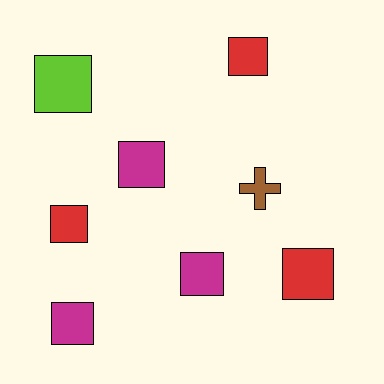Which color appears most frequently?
Magenta, with 3 objects.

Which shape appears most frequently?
Square, with 7 objects.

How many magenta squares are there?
There are 3 magenta squares.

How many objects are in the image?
There are 8 objects.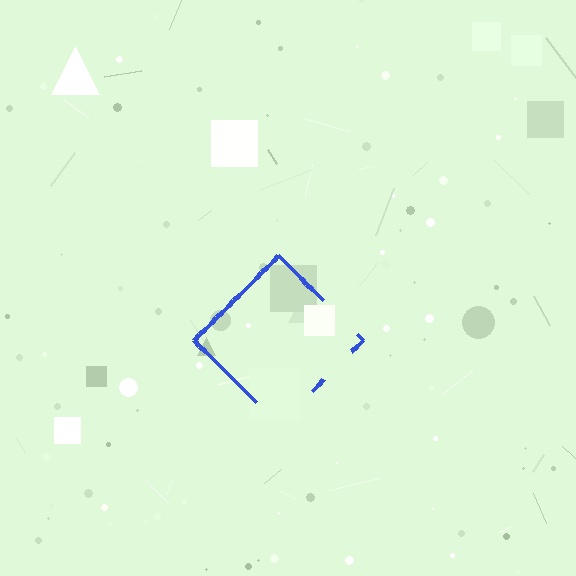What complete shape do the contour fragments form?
The contour fragments form a diamond.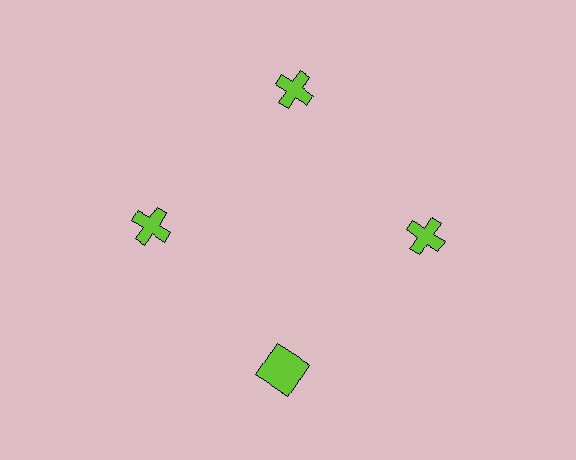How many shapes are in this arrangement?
There are 4 shapes arranged in a ring pattern.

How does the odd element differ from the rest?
It has a different shape: square instead of cross.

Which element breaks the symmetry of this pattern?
The lime square at roughly the 6 o'clock position breaks the symmetry. All other shapes are lime crosses.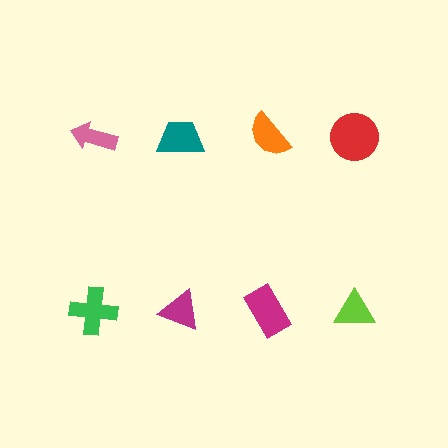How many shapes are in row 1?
4 shapes.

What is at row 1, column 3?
An orange semicircle.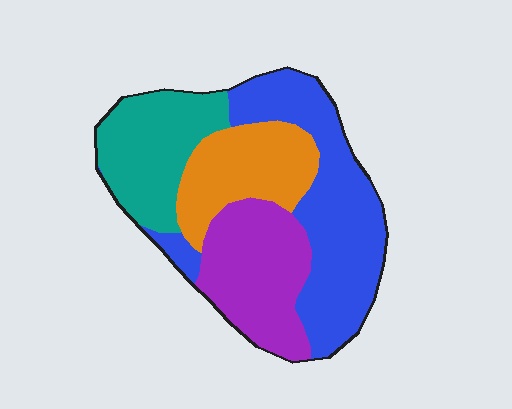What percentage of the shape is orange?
Orange takes up less than a quarter of the shape.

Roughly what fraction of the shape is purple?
Purple covers around 25% of the shape.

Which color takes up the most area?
Blue, at roughly 35%.